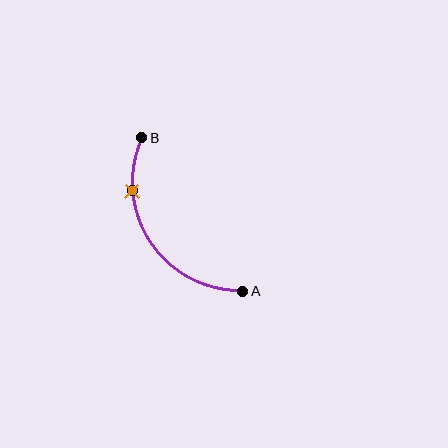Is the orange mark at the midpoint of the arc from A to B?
No. The orange mark lies on the arc but is closer to endpoint B. The arc midpoint would be at the point on the curve equidistant along the arc from both A and B.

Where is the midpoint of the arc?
The arc midpoint is the point on the curve farthest from the straight line joining A and B. It sits to the left of that line.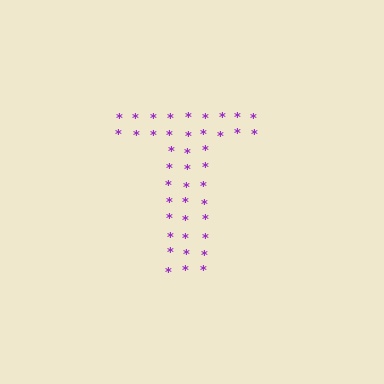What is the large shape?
The large shape is the letter T.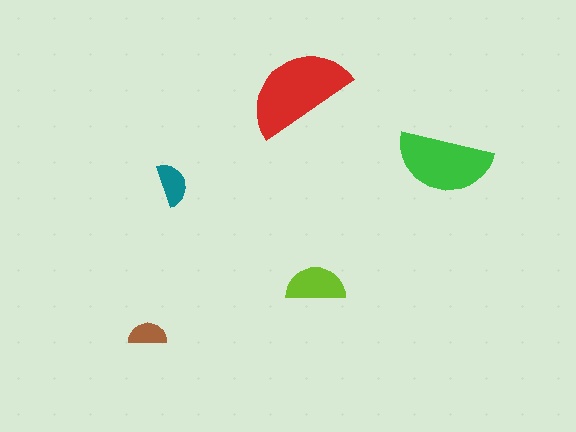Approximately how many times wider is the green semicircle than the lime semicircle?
About 1.5 times wider.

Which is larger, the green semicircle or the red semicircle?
The red one.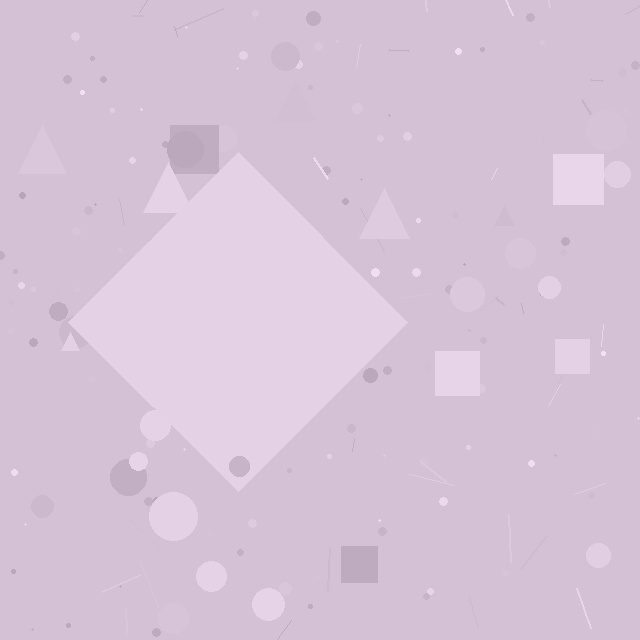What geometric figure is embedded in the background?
A diamond is embedded in the background.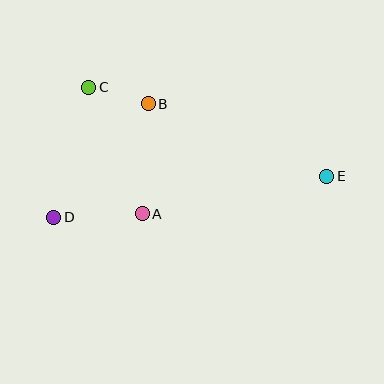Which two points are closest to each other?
Points B and C are closest to each other.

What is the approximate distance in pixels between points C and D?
The distance between C and D is approximately 135 pixels.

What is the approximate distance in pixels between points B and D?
The distance between B and D is approximately 148 pixels.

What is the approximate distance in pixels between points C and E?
The distance between C and E is approximately 254 pixels.